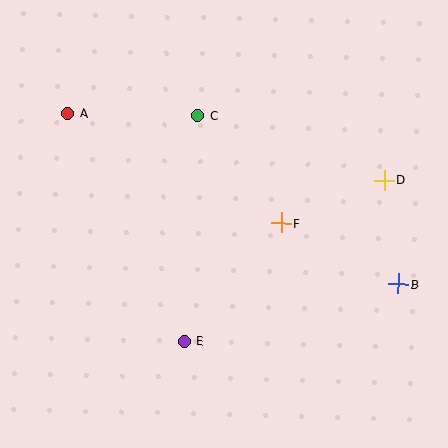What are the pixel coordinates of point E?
Point E is at (184, 341).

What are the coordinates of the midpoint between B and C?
The midpoint between B and C is at (298, 200).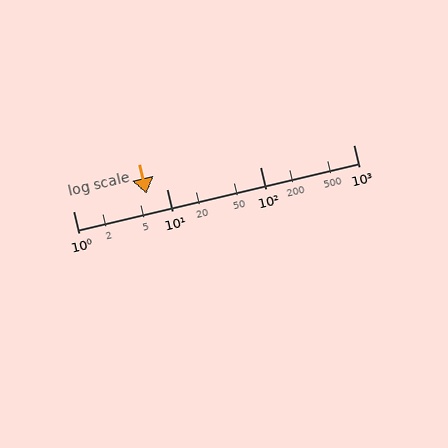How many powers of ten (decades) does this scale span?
The scale spans 3 decades, from 1 to 1000.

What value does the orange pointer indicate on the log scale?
The pointer indicates approximately 6.1.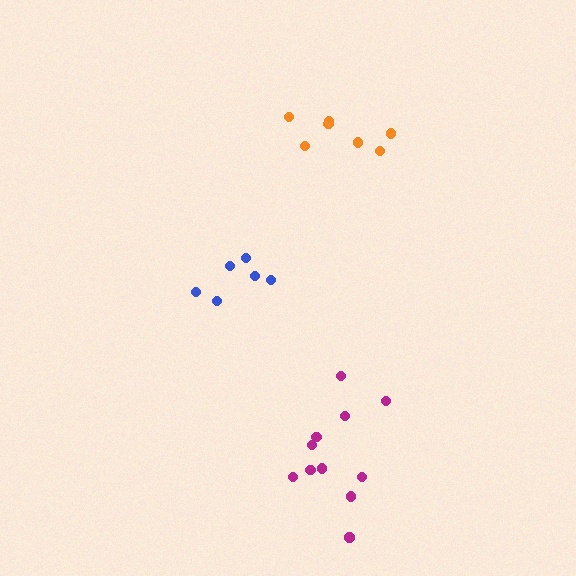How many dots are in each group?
Group 1: 11 dots, Group 2: 6 dots, Group 3: 7 dots (24 total).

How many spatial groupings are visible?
There are 3 spatial groupings.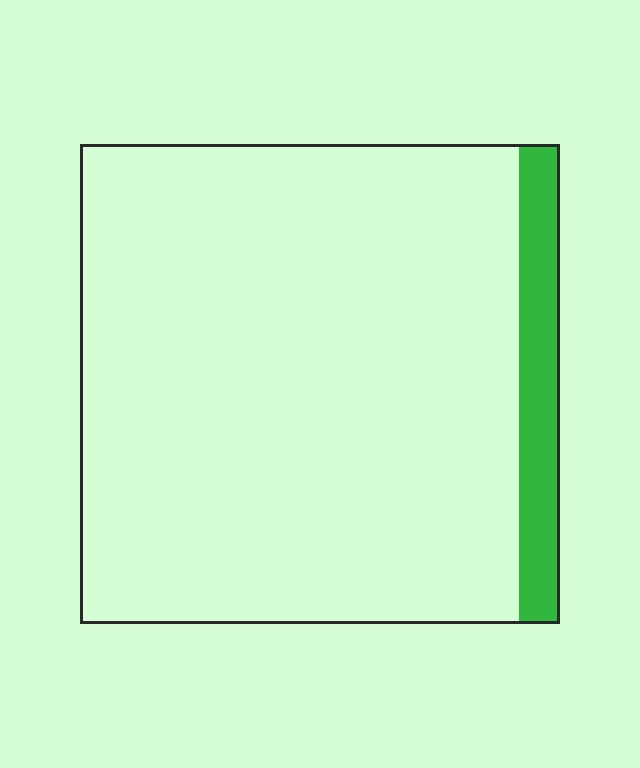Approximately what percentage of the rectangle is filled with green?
Approximately 10%.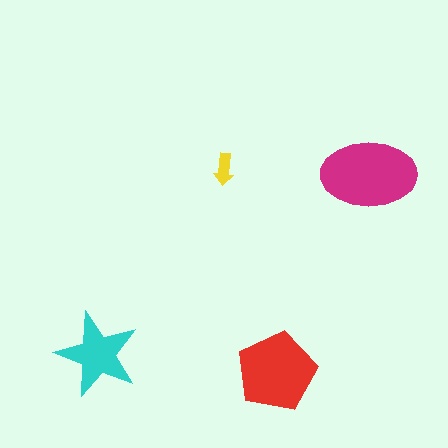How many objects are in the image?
There are 4 objects in the image.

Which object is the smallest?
The yellow arrow.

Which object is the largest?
The magenta ellipse.